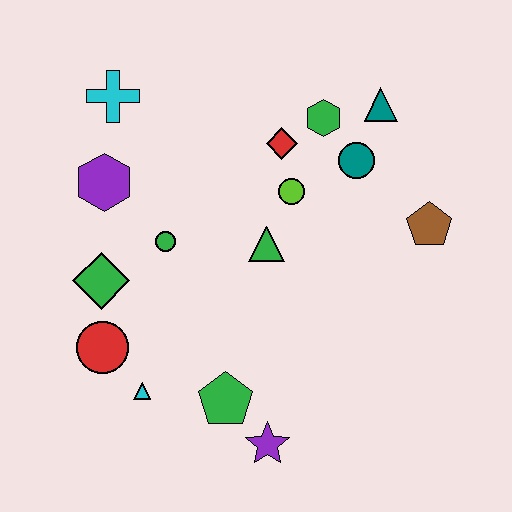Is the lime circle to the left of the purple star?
No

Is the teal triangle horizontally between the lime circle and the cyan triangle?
No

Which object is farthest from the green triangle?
The cyan cross is farthest from the green triangle.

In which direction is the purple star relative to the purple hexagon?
The purple star is below the purple hexagon.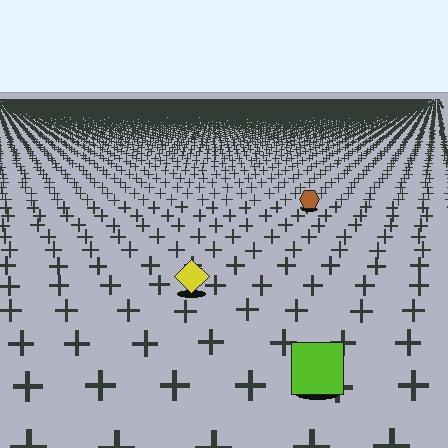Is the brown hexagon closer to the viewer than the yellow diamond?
No. The yellow diamond is closer — you can tell from the texture gradient: the ground texture is coarser near it.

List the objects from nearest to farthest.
From nearest to farthest: the lime square, the yellow diamond, the brown hexagon.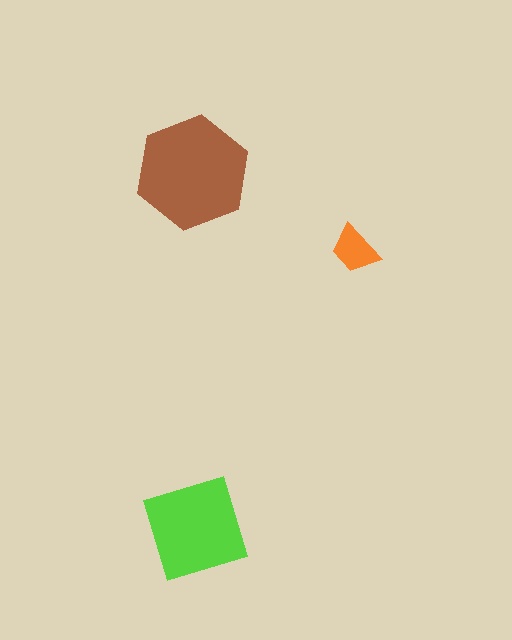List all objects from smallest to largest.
The orange trapezoid, the lime square, the brown hexagon.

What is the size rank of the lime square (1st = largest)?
2nd.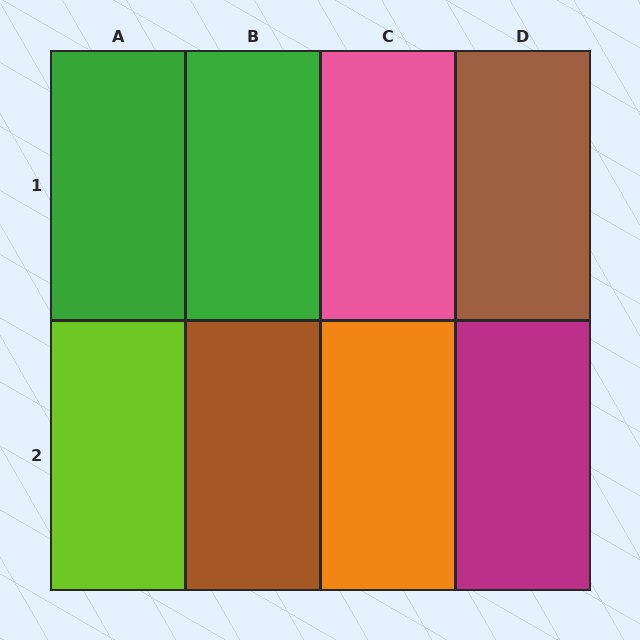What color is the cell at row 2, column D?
Magenta.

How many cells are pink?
1 cell is pink.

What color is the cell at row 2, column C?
Orange.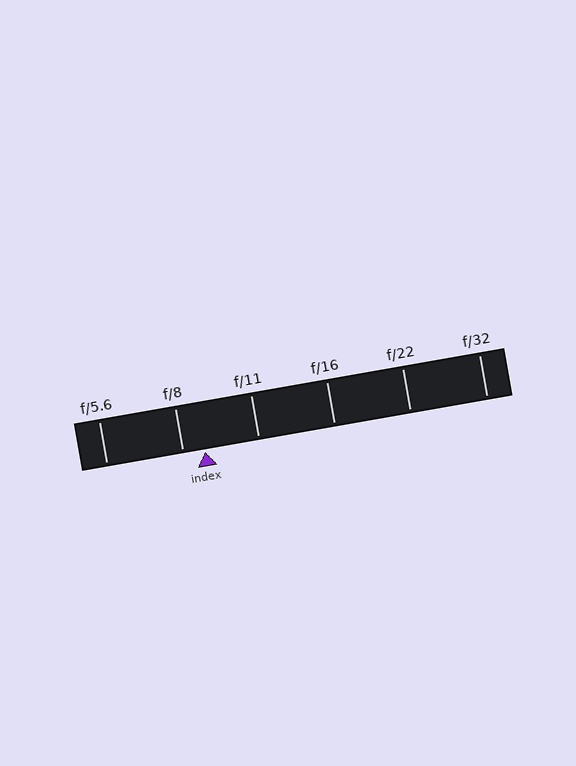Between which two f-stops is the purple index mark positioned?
The index mark is between f/8 and f/11.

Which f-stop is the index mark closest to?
The index mark is closest to f/8.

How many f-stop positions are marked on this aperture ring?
There are 6 f-stop positions marked.